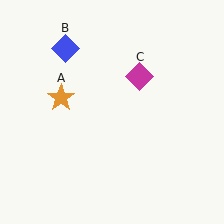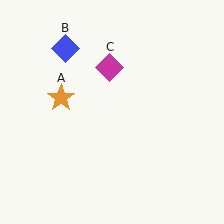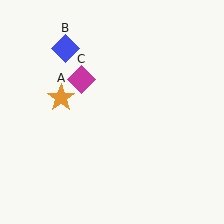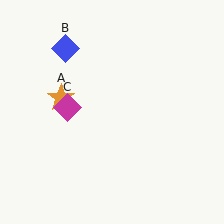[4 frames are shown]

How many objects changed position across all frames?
1 object changed position: magenta diamond (object C).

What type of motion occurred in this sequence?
The magenta diamond (object C) rotated counterclockwise around the center of the scene.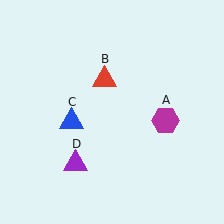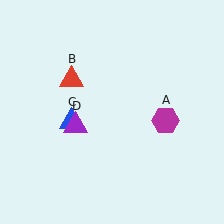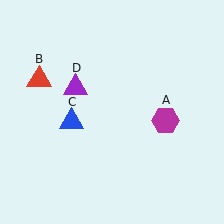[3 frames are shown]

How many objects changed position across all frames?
2 objects changed position: red triangle (object B), purple triangle (object D).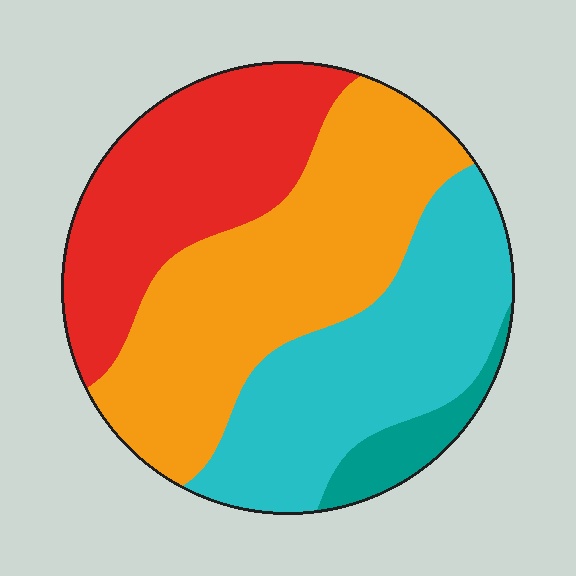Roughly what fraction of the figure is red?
Red takes up about one quarter (1/4) of the figure.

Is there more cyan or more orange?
Orange.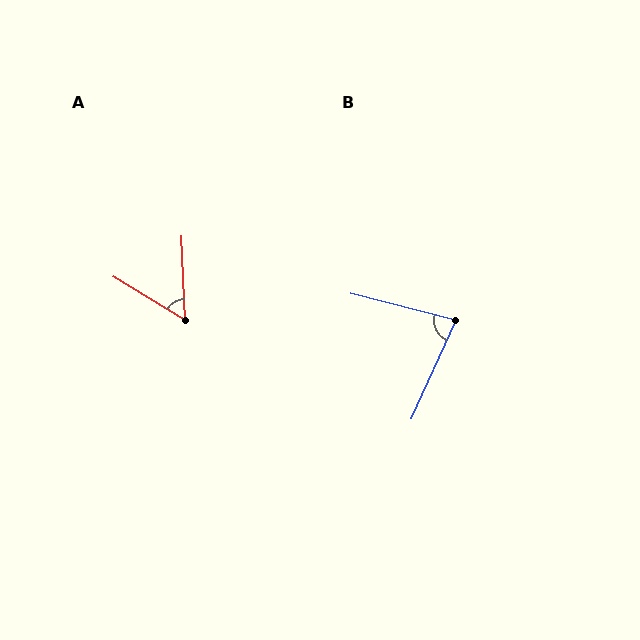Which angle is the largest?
B, at approximately 80 degrees.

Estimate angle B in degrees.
Approximately 80 degrees.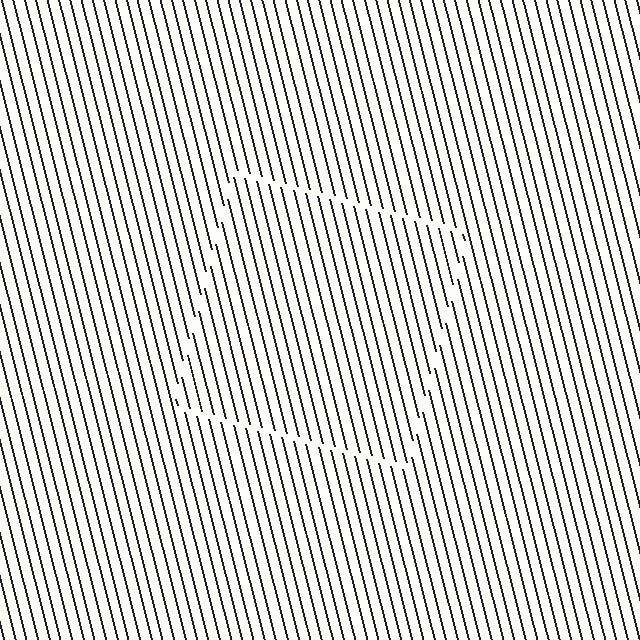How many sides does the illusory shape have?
4 sides — the line-ends trace a square.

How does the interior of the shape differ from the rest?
The interior of the shape contains the same grating, shifted by half a period — the contour is defined by the phase discontinuity where line-ends from the inner and outer gratings abut.